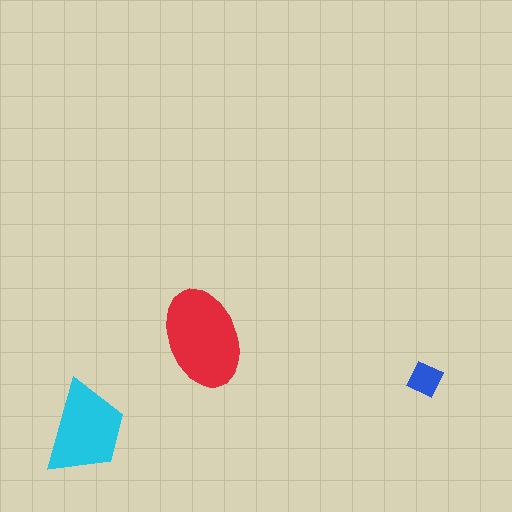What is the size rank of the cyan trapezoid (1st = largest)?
2nd.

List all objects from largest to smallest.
The red ellipse, the cyan trapezoid, the blue diamond.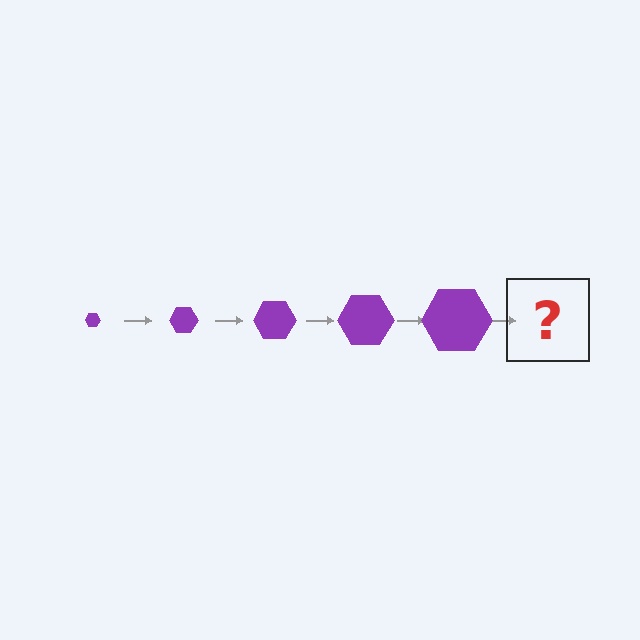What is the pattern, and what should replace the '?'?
The pattern is that the hexagon gets progressively larger each step. The '?' should be a purple hexagon, larger than the previous one.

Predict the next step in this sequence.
The next step is a purple hexagon, larger than the previous one.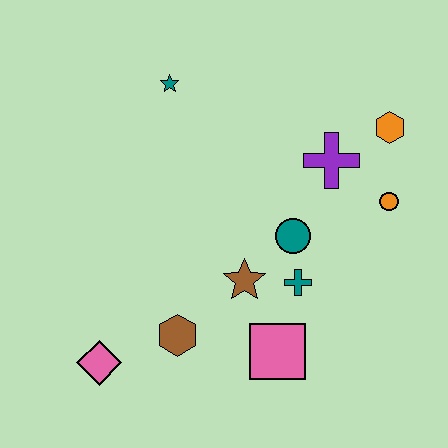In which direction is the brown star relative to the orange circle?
The brown star is to the left of the orange circle.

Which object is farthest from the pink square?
The teal star is farthest from the pink square.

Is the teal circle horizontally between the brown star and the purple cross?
Yes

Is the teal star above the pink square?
Yes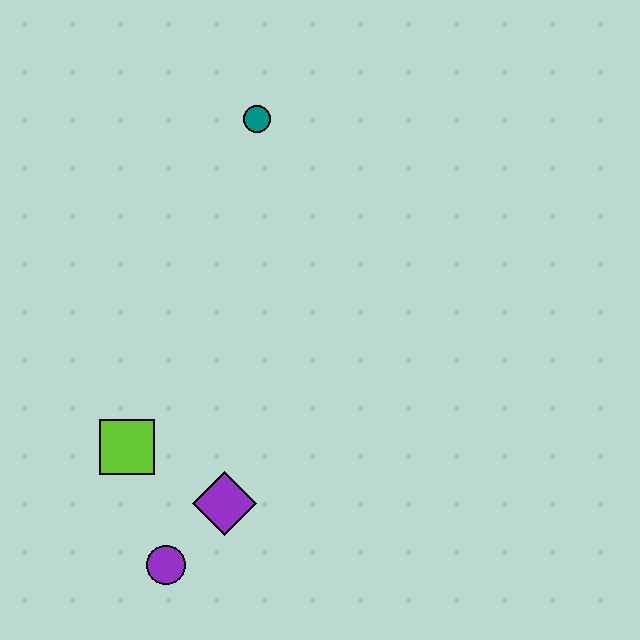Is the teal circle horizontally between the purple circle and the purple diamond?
No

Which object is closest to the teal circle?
The lime square is closest to the teal circle.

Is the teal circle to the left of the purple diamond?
No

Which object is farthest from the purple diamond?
The teal circle is farthest from the purple diamond.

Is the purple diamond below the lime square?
Yes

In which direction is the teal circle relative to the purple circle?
The teal circle is above the purple circle.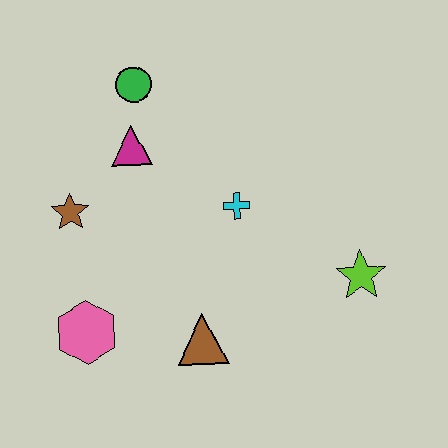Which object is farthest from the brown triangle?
The green circle is farthest from the brown triangle.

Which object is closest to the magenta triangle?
The green circle is closest to the magenta triangle.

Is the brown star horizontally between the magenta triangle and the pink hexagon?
No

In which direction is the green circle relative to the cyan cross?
The green circle is above the cyan cross.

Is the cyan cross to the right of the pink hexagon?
Yes